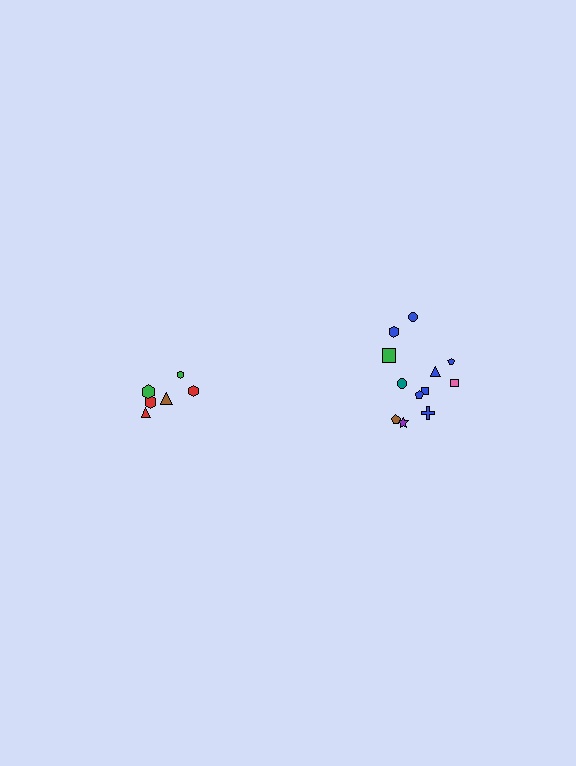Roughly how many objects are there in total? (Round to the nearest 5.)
Roughly 20 objects in total.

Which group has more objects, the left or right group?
The right group.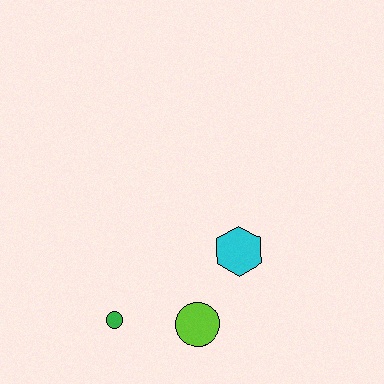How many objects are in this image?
There are 3 objects.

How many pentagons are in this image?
There are no pentagons.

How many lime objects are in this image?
There is 1 lime object.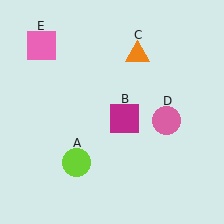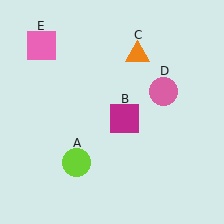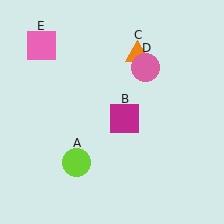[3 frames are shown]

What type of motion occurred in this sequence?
The pink circle (object D) rotated counterclockwise around the center of the scene.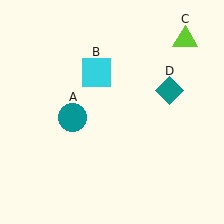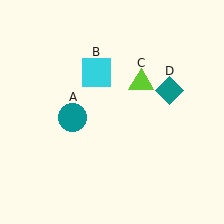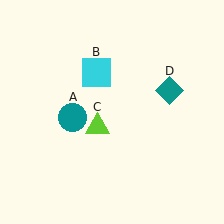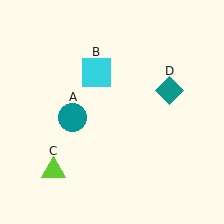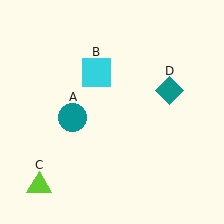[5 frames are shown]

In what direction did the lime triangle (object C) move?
The lime triangle (object C) moved down and to the left.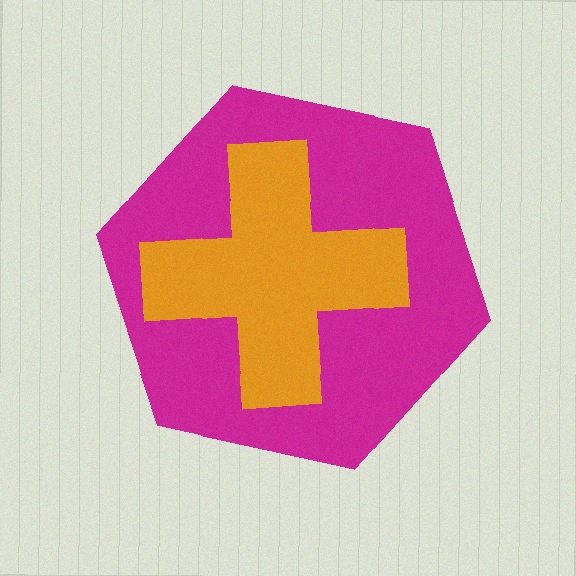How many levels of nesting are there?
2.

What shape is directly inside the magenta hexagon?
The orange cross.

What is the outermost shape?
The magenta hexagon.